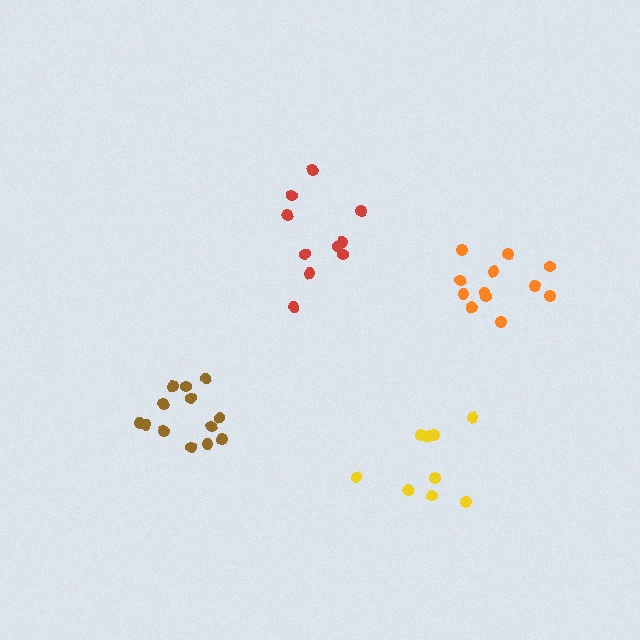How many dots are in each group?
Group 1: 13 dots, Group 2: 12 dots, Group 3: 10 dots, Group 4: 9 dots (44 total).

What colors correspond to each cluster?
The clusters are colored: brown, orange, red, yellow.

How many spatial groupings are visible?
There are 4 spatial groupings.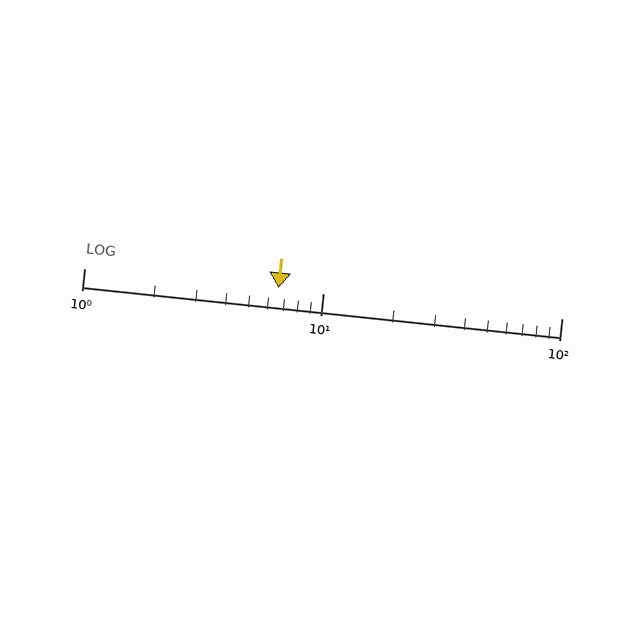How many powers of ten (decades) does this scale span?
The scale spans 2 decades, from 1 to 100.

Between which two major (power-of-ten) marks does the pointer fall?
The pointer is between 1 and 10.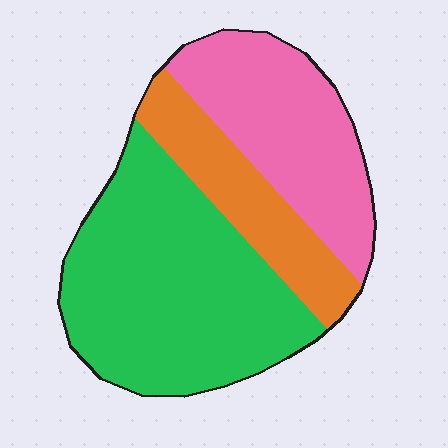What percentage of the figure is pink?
Pink takes up about one third (1/3) of the figure.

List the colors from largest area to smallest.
From largest to smallest: green, pink, orange.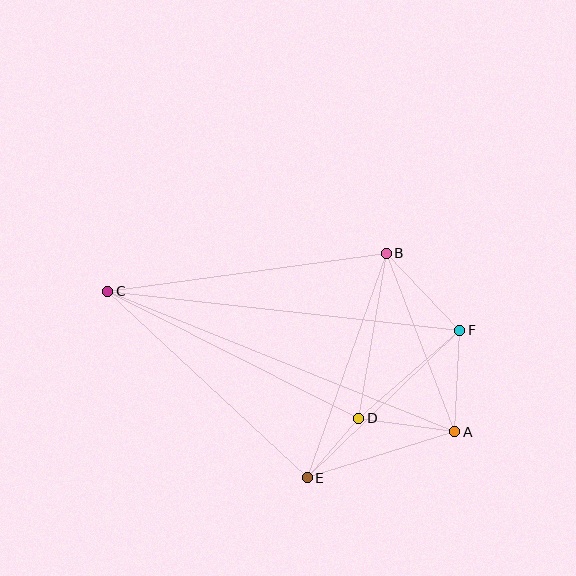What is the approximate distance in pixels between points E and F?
The distance between E and F is approximately 213 pixels.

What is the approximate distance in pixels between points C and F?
The distance between C and F is approximately 354 pixels.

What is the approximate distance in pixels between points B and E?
The distance between B and E is approximately 238 pixels.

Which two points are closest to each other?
Points D and E are closest to each other.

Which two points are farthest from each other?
Points A and C are farthest from each other.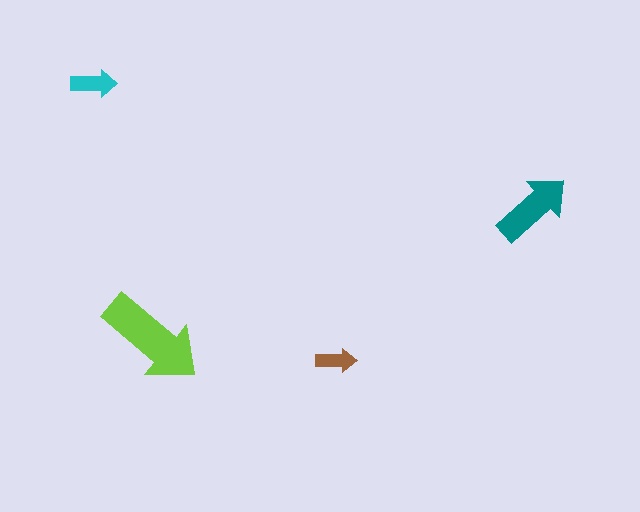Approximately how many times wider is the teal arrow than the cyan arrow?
About 1.5 times wider.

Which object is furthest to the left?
The cyan arrow is leftmost.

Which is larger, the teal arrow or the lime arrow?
The lime one.